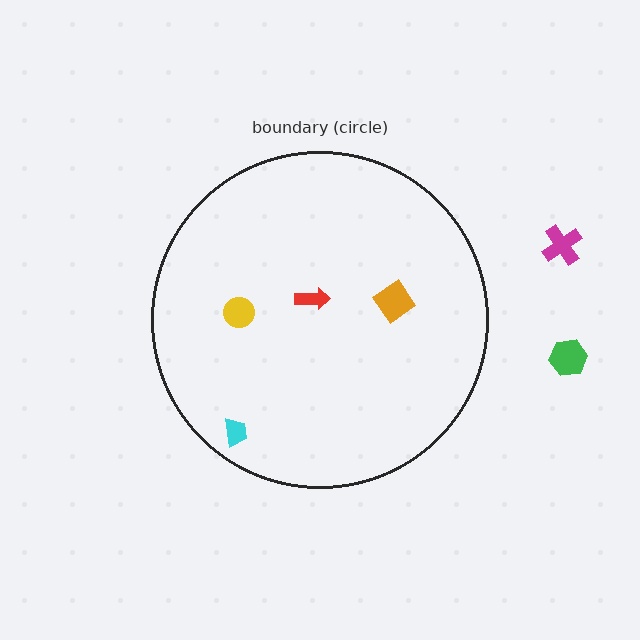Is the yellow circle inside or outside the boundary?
Inside.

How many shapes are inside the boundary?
4 inside, 2 outside.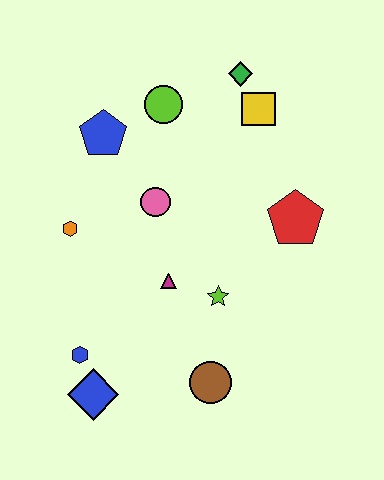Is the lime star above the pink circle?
No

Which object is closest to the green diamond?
The yellow square is closest to the green diamond.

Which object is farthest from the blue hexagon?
The green diamond is farthest from the blue hexagon.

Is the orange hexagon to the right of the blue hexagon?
No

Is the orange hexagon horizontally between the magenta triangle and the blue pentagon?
No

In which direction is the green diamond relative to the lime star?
The green diamond is above the lime star.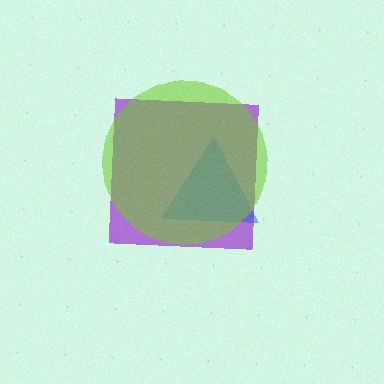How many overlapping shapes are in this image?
There are 3 overlapping shapes in the image.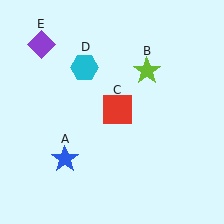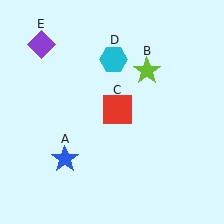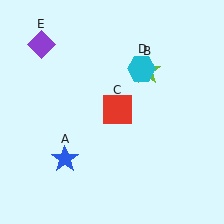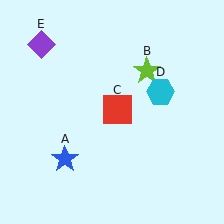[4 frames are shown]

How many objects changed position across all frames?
1 object changed position: cyan hexagon (object D).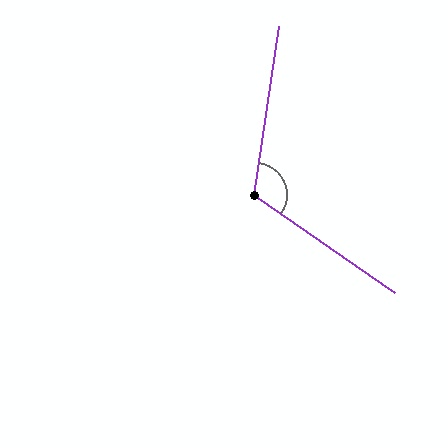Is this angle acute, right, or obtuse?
It is obtuse.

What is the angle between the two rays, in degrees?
Approximately 117 degrees.